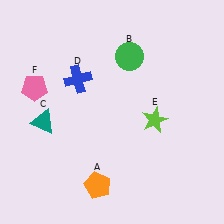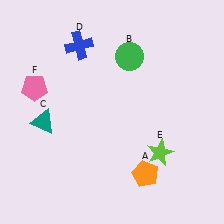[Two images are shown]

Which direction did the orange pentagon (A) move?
The orange pentagon (A) moved right.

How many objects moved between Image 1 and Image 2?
3 objects moved between the two images.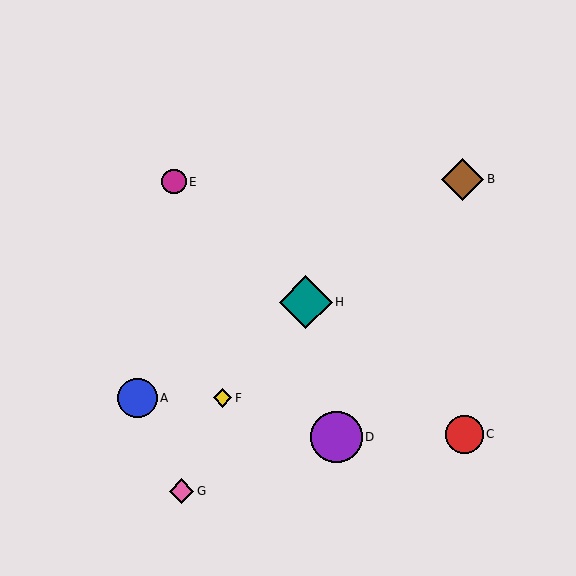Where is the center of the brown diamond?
The center of the brown diamond is at (463, 179).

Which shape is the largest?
The teal diamond (labeled H) is the largest.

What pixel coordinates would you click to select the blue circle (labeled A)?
Click at (137, 398) to select the blue circle A.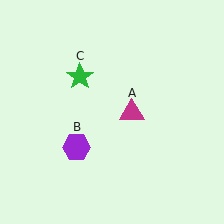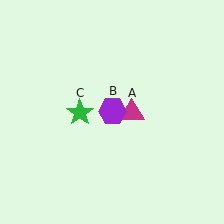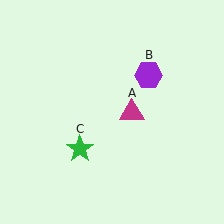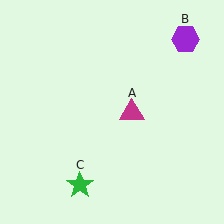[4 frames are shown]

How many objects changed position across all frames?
2 objects changed position: purple hexagon (object B), green star (object C).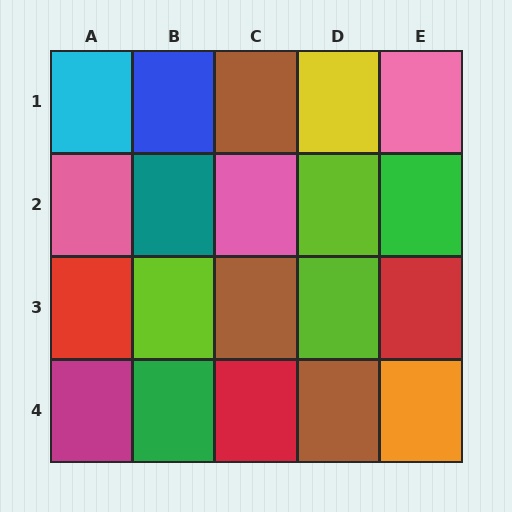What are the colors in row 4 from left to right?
Magenta, green, red, brown, orange.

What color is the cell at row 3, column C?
Brown.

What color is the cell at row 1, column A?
Cyan.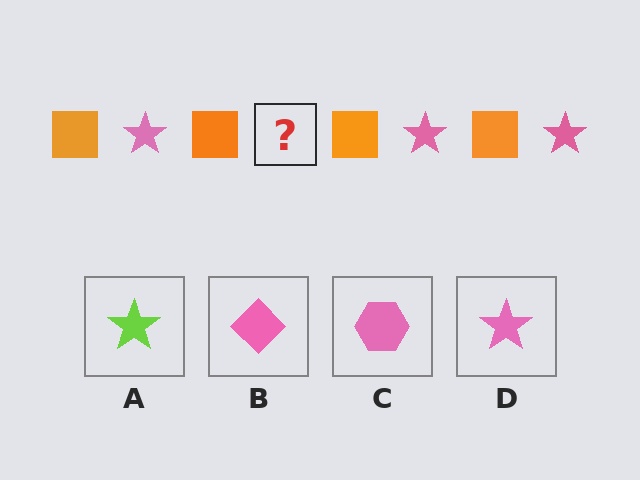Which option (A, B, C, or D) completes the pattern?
D.